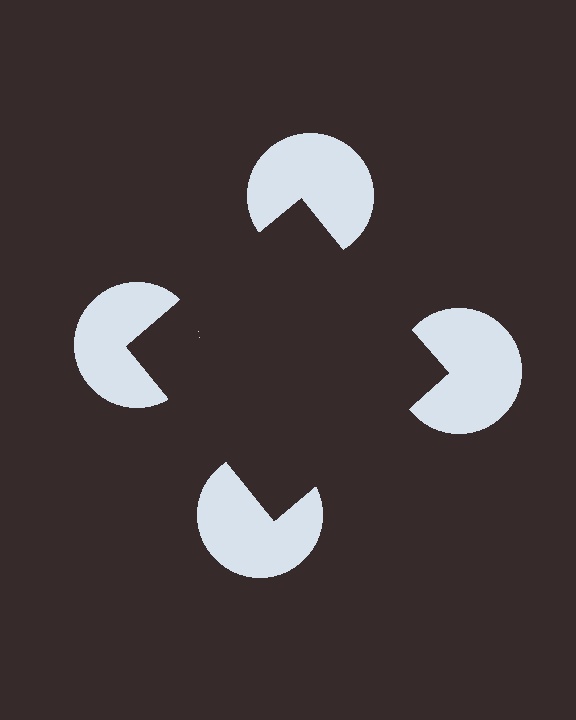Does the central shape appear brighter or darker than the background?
It typically appears slightly darker than the background, even though no actual brightness change is drawn.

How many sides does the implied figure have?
4 sides.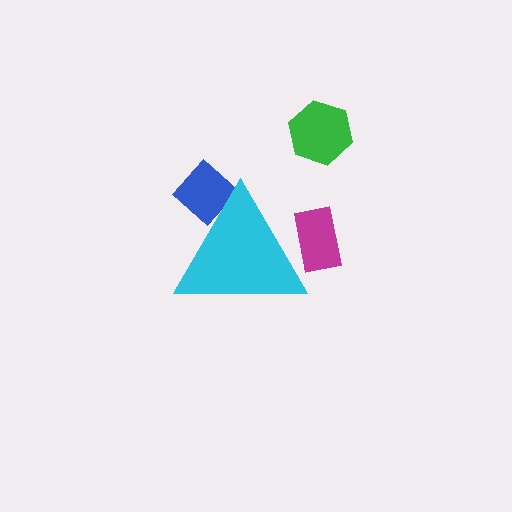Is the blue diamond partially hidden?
Yes, the blue diamond is partially hidden behind the cyan triangle.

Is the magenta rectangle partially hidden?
Yes, the magenta rectangle is partially hidden behind the cyan triangle.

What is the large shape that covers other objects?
A cyan triangle.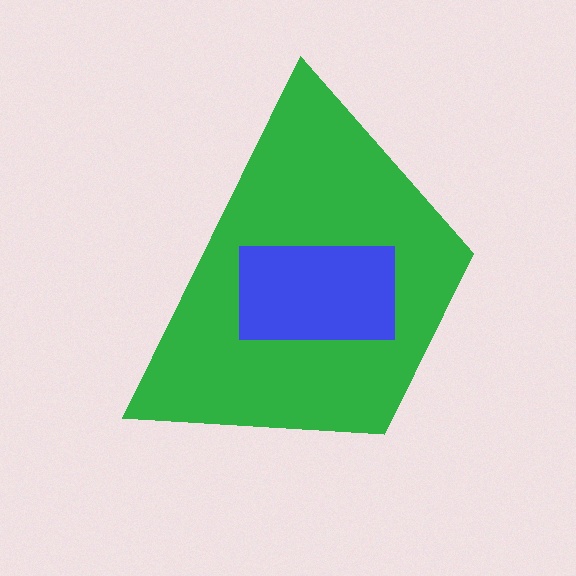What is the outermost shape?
The green trapezoid.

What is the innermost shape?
The blue rectangle.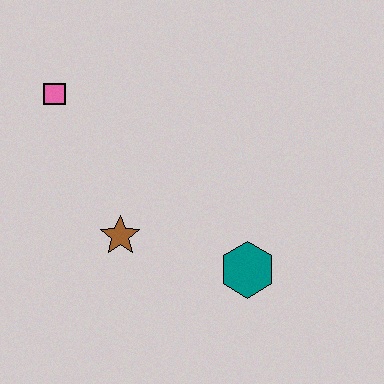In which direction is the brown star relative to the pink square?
The brown star is below the pink square.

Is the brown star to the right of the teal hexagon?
No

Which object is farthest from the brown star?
The pink square is farthest from the brown star.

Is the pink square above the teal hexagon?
Yes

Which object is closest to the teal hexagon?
The brown star is closest to the teal hexagon.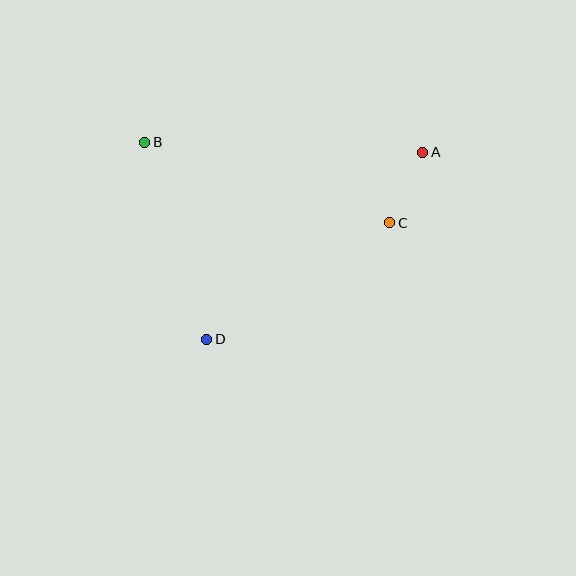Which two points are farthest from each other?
Points A and D are farthest from each other.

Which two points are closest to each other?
Points A and C are closest to each other.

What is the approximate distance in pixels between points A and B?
The distance between A and B is approximately 278 pixels.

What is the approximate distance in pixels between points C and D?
The distance between C and D is approximately 217 pixels.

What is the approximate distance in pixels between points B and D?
The distance between B and D is approximately 207 pixels.